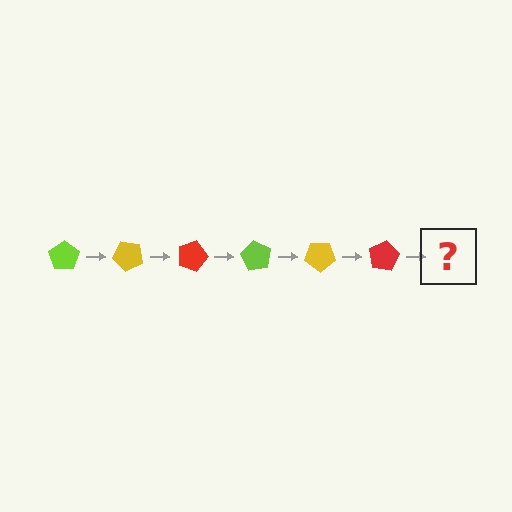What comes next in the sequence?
The next element should be a lime pentagon, rotated 270 degrees from the start.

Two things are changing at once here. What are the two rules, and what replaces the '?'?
The two rules are that it rotates 45 degrees each step and the color cycles through lime, yellow, and red. The '?' should be a lime pentagon, rotated 270 degrees from the start.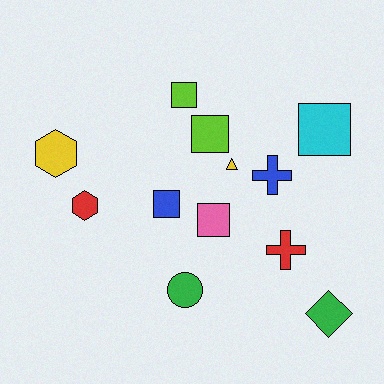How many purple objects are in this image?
There are no purple objects.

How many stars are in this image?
There are no stars.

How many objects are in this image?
There are 12 objects.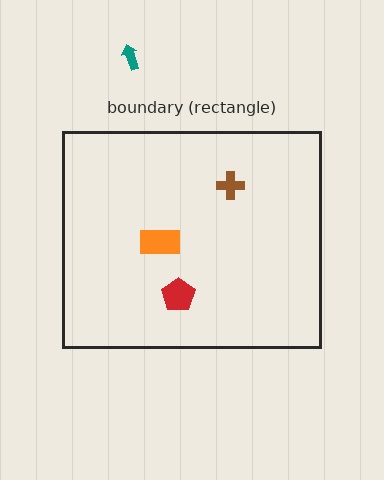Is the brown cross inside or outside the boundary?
Inside.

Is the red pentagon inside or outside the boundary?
Inside.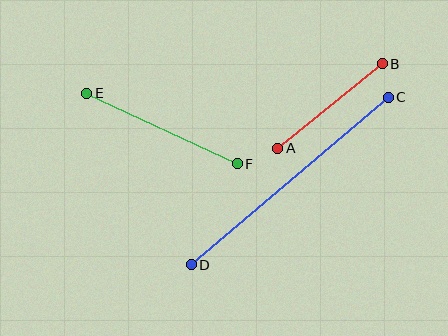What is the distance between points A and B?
The distance is approximately 135 pixels.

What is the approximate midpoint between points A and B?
The midpoint is at approximately (330, 106) pixels.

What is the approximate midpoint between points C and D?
The midpoint is at approximately (290, 181) pixels.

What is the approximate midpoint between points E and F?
The midpoint is at approximately (162, 128) pixels.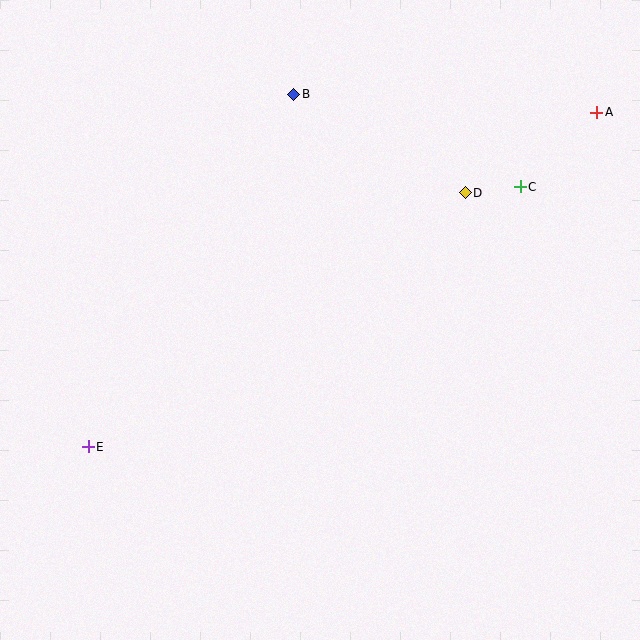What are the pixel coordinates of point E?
Point E is at (88, 447).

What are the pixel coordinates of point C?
Point C is at (520, 187).